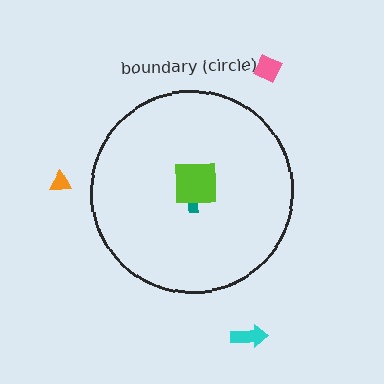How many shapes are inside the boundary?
2 inside, 3 outside.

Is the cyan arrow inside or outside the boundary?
Outside.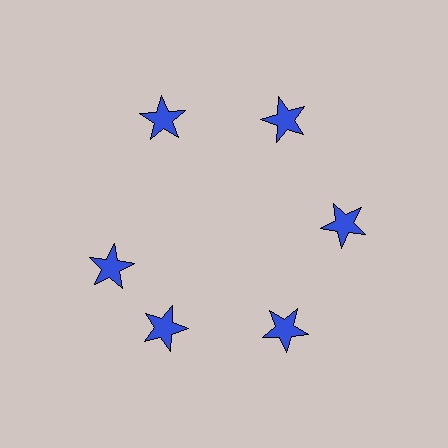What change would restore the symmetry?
The symmetry would be restored by rotating it back into even spacing with its neighbors so that all 6 stars sit at equal angles and equal distance from the center.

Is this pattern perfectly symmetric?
No. The 6 blue stars are arranged in a ring, but one element near the 9 o'clock position is rotated out of alignment along the ring, breaking the 6-fold rotational symmetry.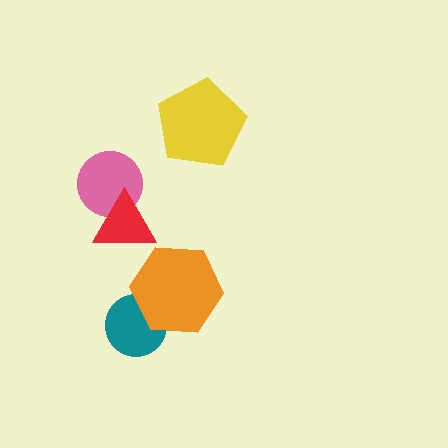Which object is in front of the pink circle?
The red triangle is in front of the pink circle.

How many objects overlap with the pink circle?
1 object overlaps with the pink circle.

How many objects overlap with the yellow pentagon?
0 objects overlap with the yellow pentagon.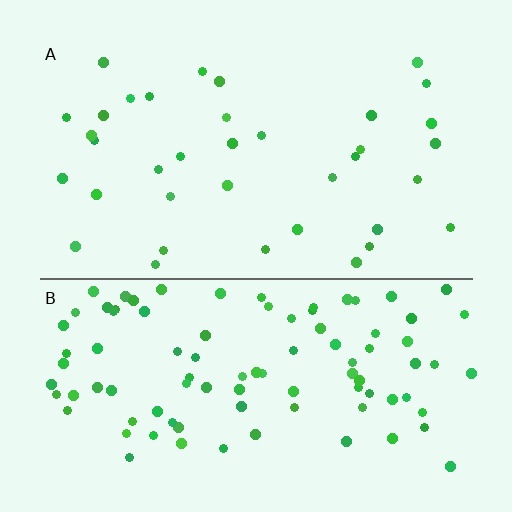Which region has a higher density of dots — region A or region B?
B (the bottom).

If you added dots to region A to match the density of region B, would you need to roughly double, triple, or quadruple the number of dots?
Approximately triple.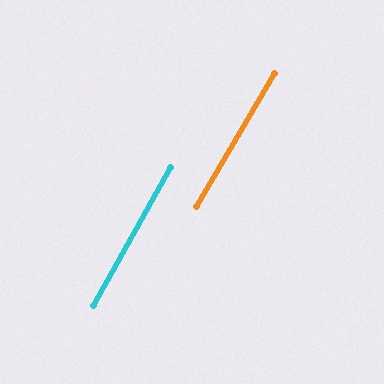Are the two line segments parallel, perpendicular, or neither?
Parallel — their directions differ by only 1.0°.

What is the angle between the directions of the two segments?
Approximately 1 degree.